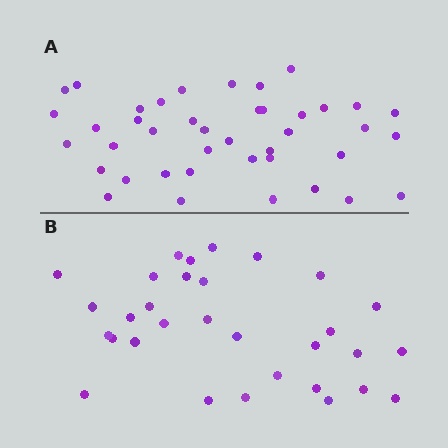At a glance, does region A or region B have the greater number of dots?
Region A (the top region) has more dots.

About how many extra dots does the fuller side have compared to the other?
Region A has roughly 10 or so more dots than region B.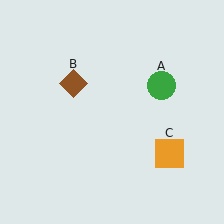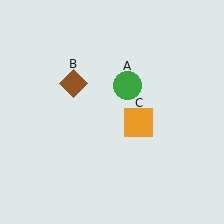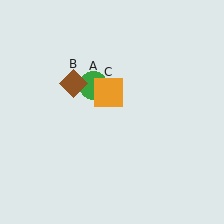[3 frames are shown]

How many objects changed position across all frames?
2 objects changed position: green circle (object A), orange square (object C).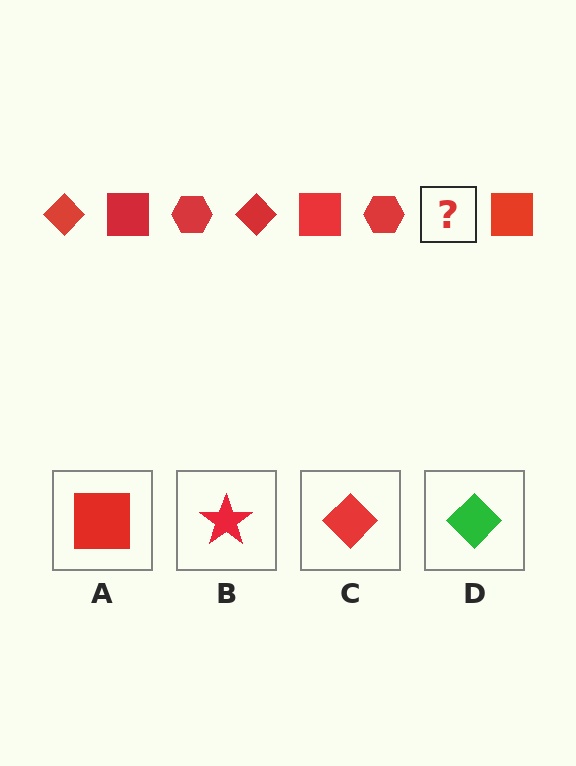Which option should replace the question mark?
Option C.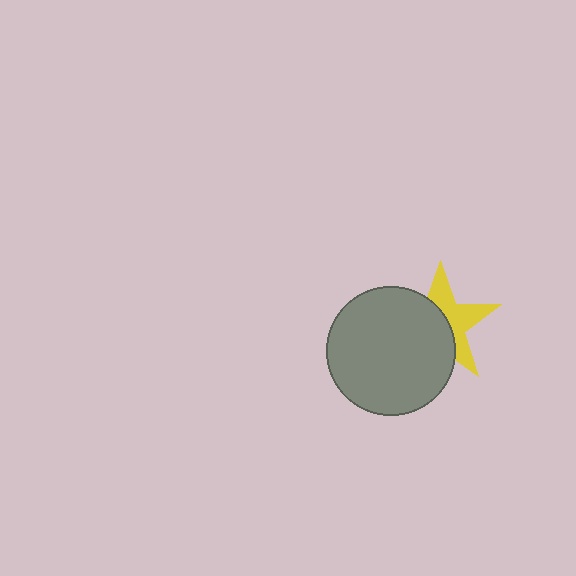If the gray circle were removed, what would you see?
You would see the complete yellow star.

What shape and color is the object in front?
The object in front is a gray circle.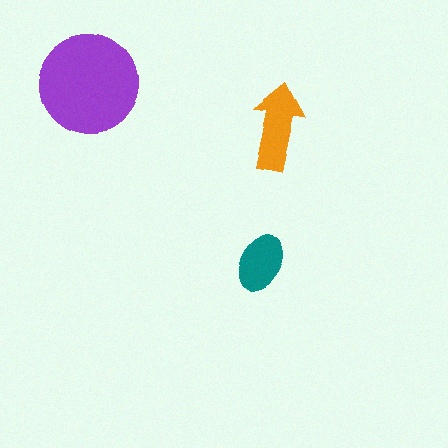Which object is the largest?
The purple circle.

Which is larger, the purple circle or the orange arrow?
The purple circle.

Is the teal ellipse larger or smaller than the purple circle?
Smaller.